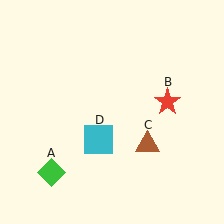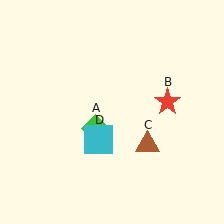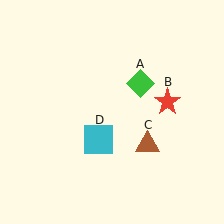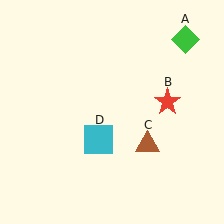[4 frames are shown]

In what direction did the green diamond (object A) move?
The green diamond (object A) moved up and to the right.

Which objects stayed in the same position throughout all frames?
Red star (object B) and brown triangle (object C) and cyan square (object D) remained stationary.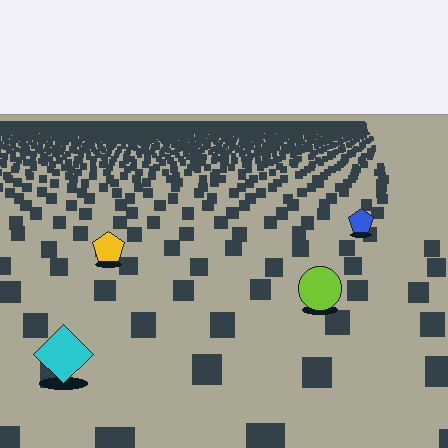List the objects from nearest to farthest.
From nearest to farthest: the cyan diamond, the lime circle, the yellow pentagon, the blue pentagon.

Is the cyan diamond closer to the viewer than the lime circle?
Yes. The cyan diamond is closer — you can tell from the texture gradient: the ground texture is coarser near it.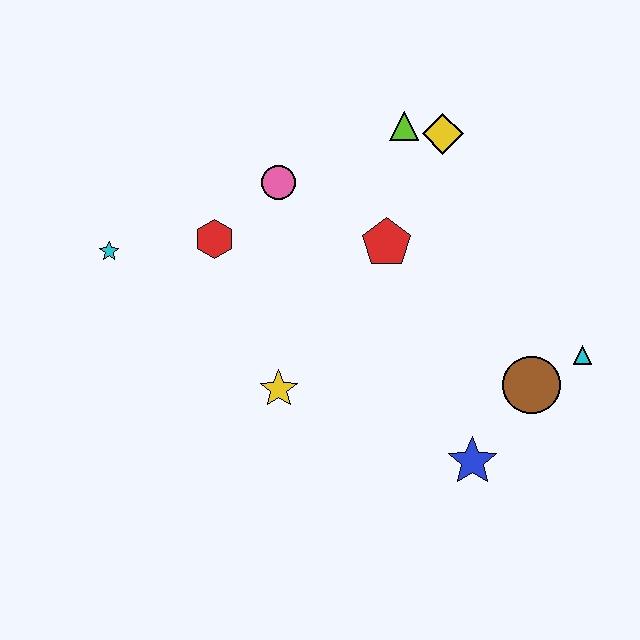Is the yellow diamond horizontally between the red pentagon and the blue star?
Yes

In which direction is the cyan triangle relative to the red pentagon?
The cyan triangle is to the right of the red pentagon.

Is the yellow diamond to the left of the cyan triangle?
Yes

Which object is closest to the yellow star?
The red hexagon is closest to the yellow star.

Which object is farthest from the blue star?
The cyan star is farthest from the blue star.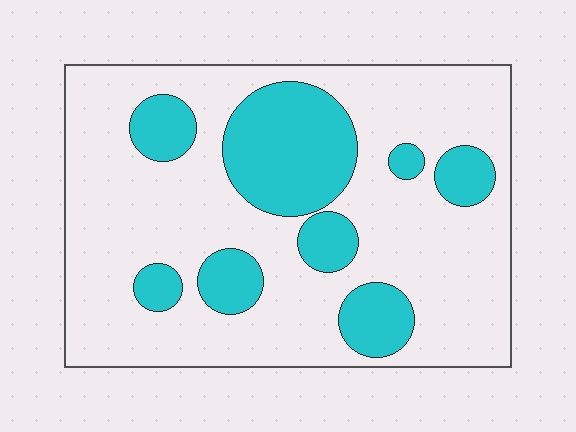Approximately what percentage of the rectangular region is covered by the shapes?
Approximately 25%.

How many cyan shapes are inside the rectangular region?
8.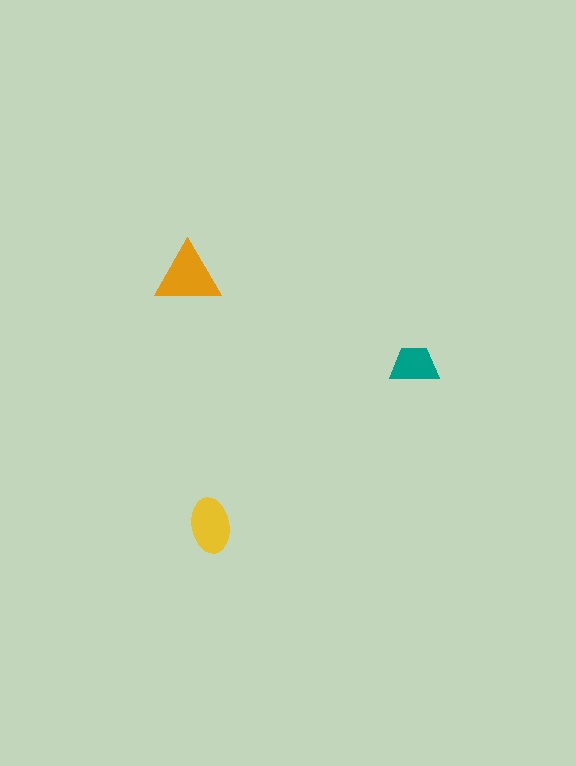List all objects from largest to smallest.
The orange triangle, the yellow ellipse, the teal trapezoid.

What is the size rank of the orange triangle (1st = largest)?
1st.